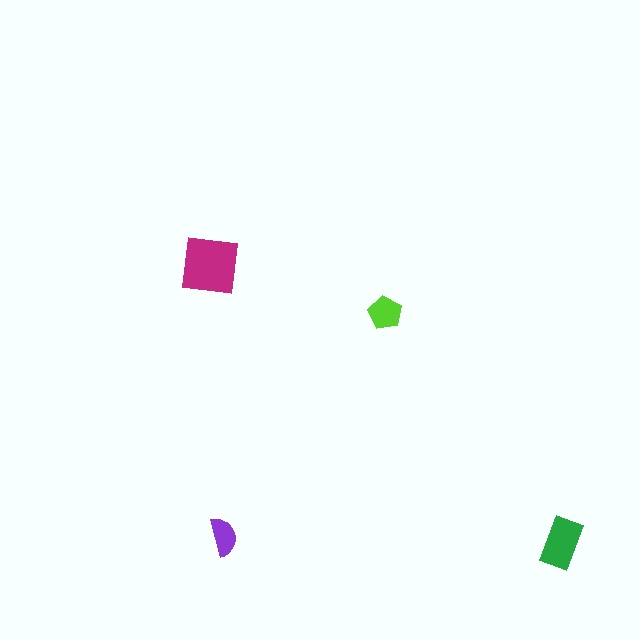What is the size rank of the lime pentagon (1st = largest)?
3rd.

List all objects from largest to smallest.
The magenta square, the green rectangle, the lime pentagon, the purple semicircle.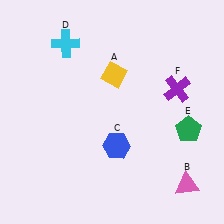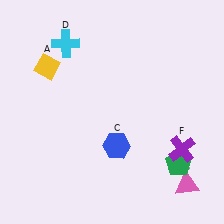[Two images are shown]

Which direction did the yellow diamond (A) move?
The yellow diamond (A) moved left.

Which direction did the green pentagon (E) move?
The green pentagon (E) moved down.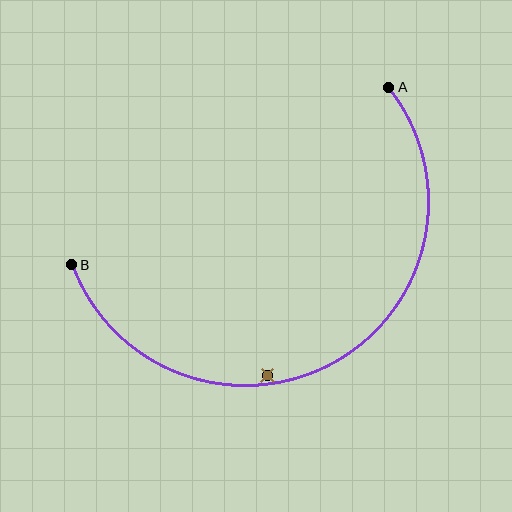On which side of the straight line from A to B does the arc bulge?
The arc bulges below the straight line connecting A and B.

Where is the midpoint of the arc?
The arc midpoint is the point on the curve farthest from the straight line joining A and B. It sits below that line.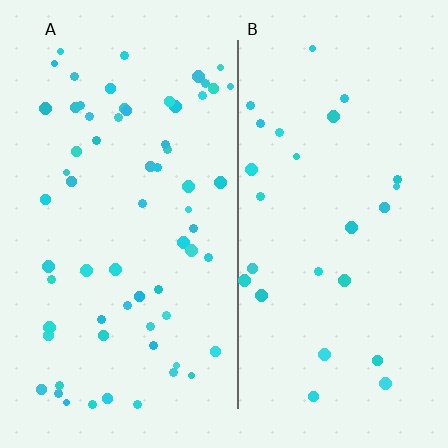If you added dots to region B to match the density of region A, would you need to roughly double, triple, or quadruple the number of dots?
Approximately double.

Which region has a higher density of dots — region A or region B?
A (the left).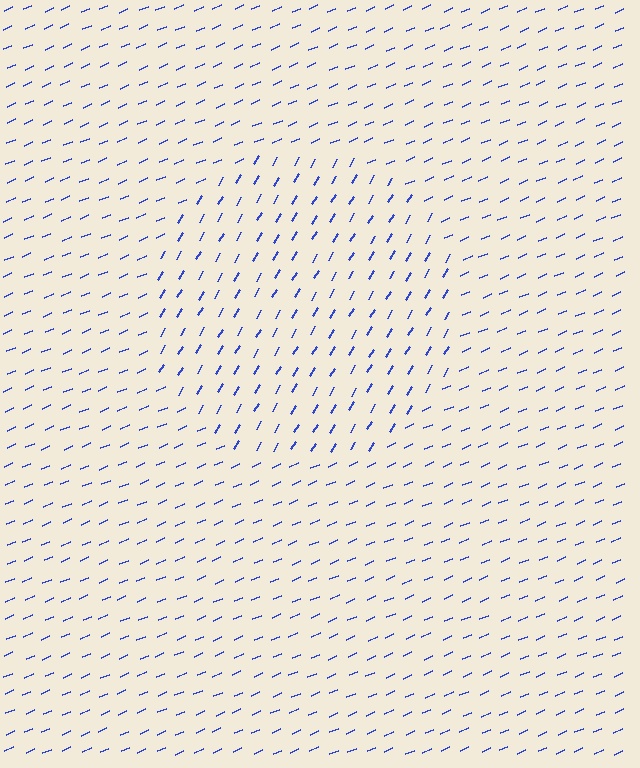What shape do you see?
I see a circle.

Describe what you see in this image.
The image is filled with small blue line segments. A circle region in the image has lines oriented differently from the surrounding lines, creating a visible texture boundary.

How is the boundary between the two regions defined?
The boundary is defined purely by a change in line orientation (approximately 37 degrees difference). All lines are the same color and thickness.